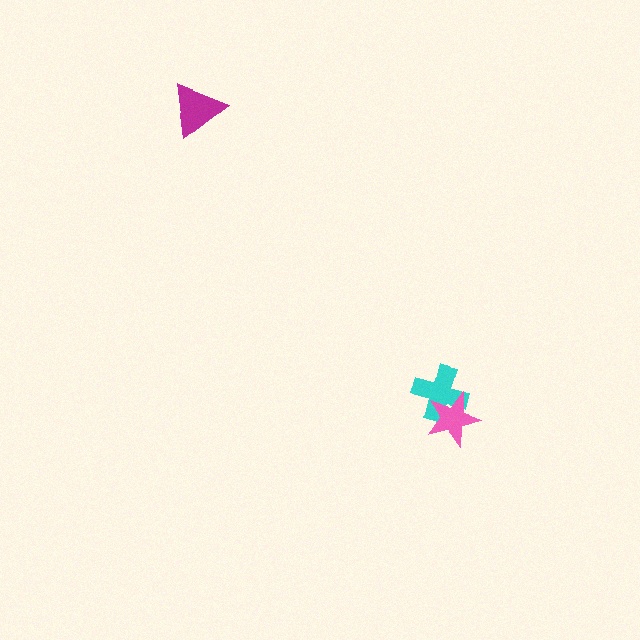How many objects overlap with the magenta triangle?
0 objects overlap with the magenta triangle.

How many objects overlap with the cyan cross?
1 object overlaps with the cyan cross.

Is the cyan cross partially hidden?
Yes, it is partially covered by another shape.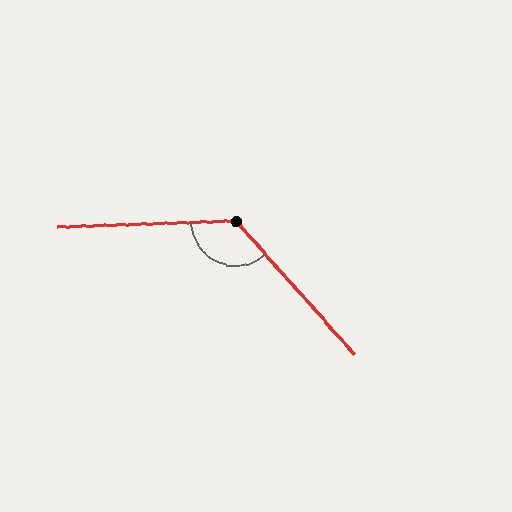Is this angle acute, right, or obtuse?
It is obtuse.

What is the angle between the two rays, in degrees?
Approximately 130 degrees.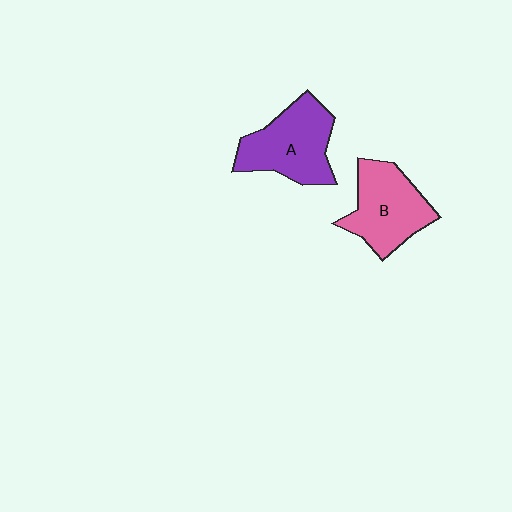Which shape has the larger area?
Shape A (purple).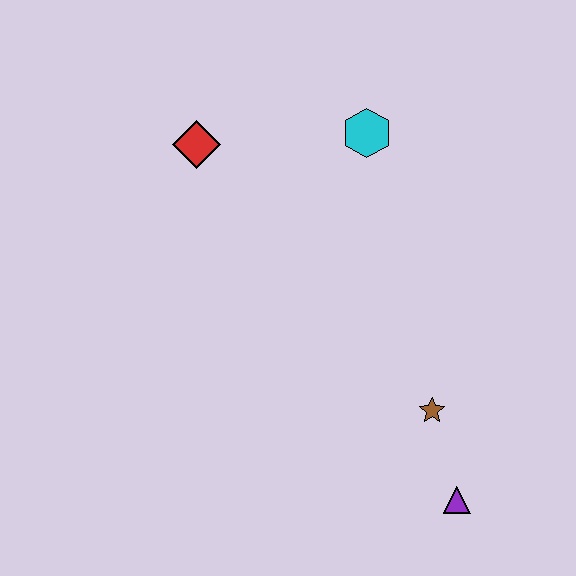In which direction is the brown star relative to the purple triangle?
The brown star is above the purple triangle.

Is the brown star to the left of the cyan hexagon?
No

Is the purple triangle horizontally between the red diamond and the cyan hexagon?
No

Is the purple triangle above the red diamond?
No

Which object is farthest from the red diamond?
The purple triangle is farthest from the red diamond.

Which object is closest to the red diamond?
The cyan hexagon is closest to the red diamond.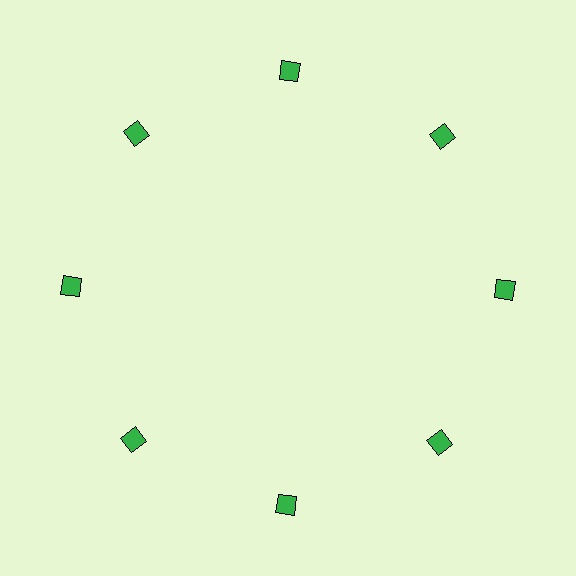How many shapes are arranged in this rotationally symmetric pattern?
There are 8 shapes, arranged in 8 groups of 1.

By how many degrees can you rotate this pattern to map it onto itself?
The pattern maps onto itself every 45 degrees of rotation.